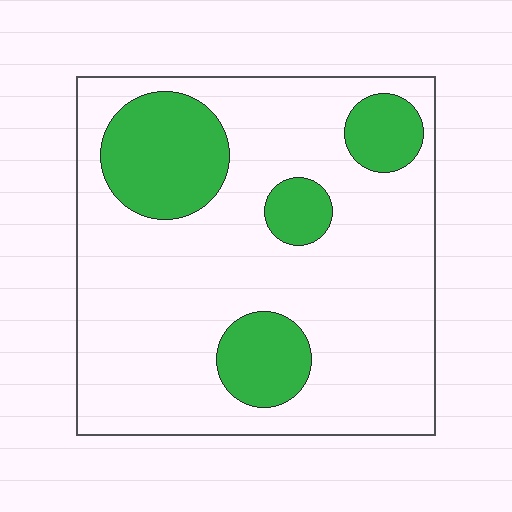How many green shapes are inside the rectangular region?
4.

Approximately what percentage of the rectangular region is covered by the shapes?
Approximately 25%.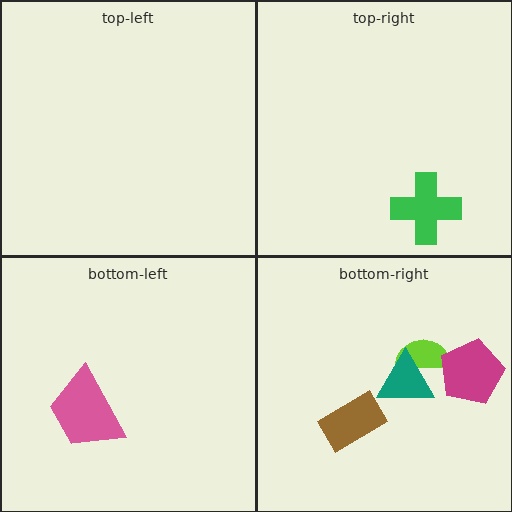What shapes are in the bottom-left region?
The pink trapezoid.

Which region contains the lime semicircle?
The bottom-right region.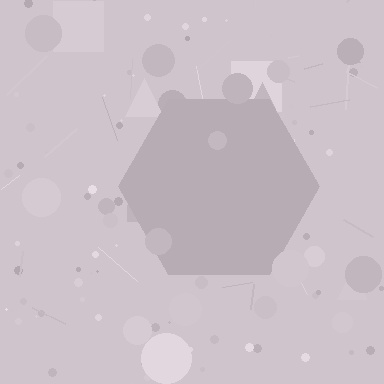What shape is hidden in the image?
A hexagon is hidden in the image.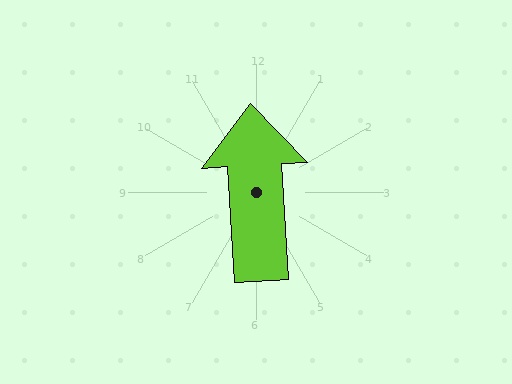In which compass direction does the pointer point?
North.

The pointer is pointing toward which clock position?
Roughly 12 o'clock.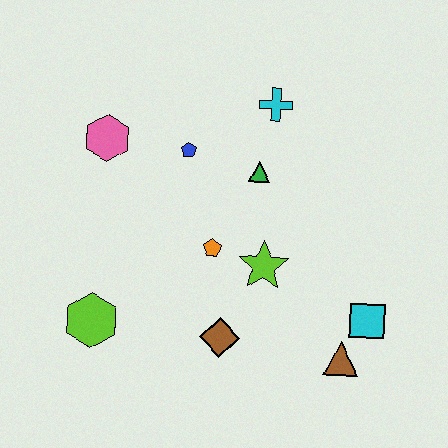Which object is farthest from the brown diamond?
The cyan cross is farthest from the brown diamond.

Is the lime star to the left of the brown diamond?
No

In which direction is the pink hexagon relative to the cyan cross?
The pink hexagon is to the left of the cyan cross.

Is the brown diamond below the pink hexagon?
Yes